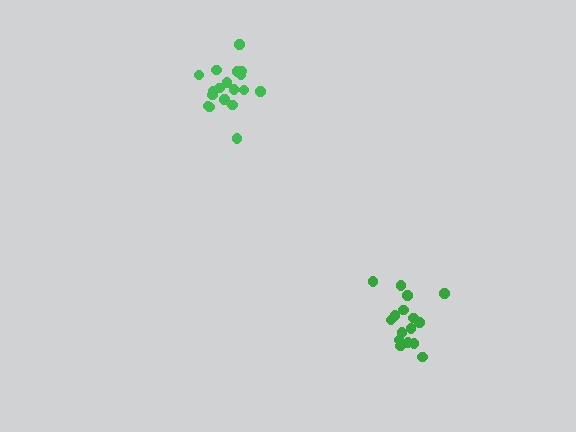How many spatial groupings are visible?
There are 2 spatial groupings.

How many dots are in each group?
Group 1: 18 dots, Group 2: 16 dots (34 total).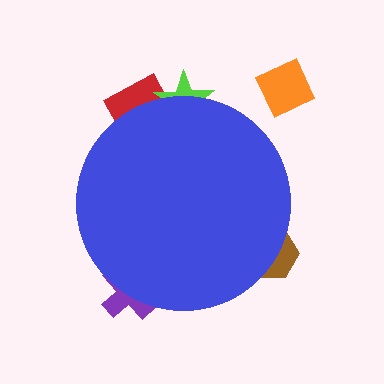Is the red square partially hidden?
Yes, the red square is partially hidden behind the blue circle.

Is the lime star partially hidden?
Yes, the lime star is partially hidden behind the blue circle.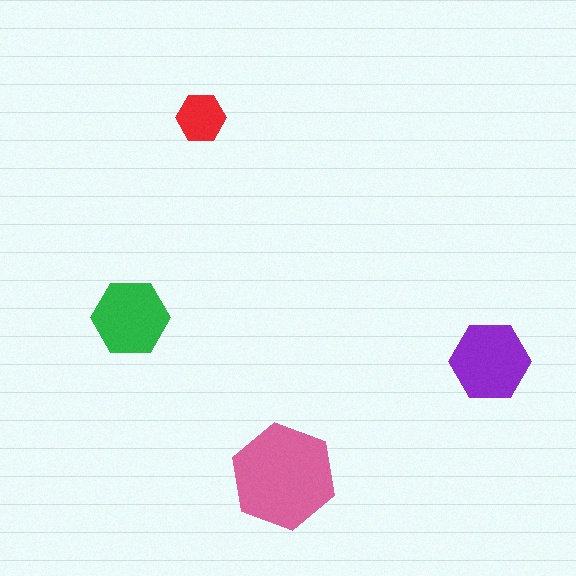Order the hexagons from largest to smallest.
the pink one, the purple one, the green one, the red one.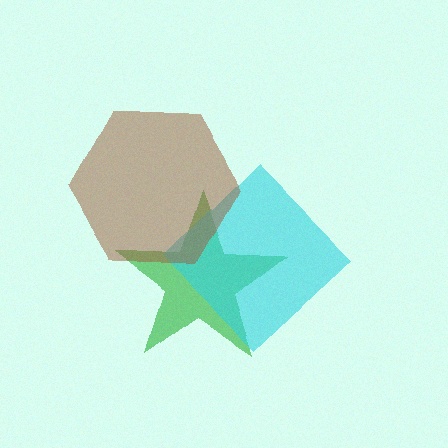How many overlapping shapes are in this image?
There are 3 overlapping shapes in the image.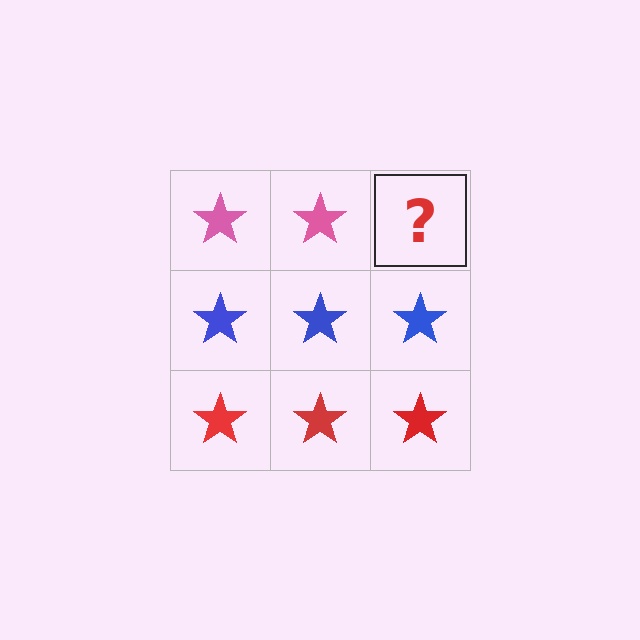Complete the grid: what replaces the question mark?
The question mark should be replaced with a pink star.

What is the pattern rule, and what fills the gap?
The rule is that each row has a consistent color. The gap should be filled with a pink star.